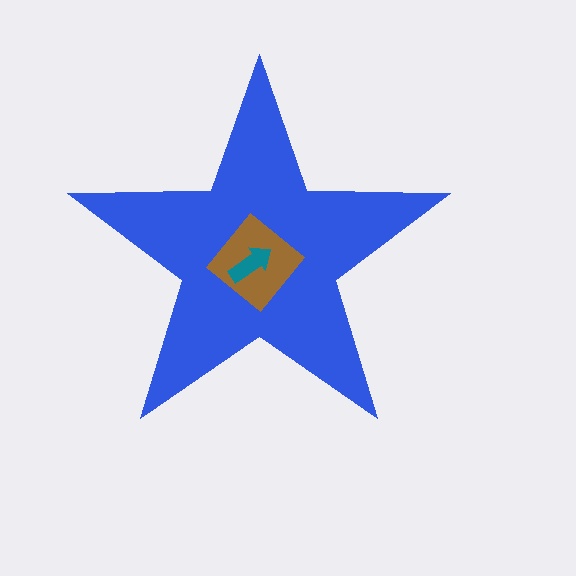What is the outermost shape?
The blue star.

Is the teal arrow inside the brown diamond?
Yes.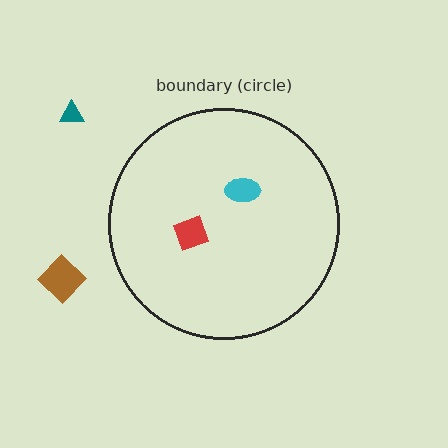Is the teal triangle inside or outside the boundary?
Outside.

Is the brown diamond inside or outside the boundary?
Outside.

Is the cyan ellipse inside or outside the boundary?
Inside.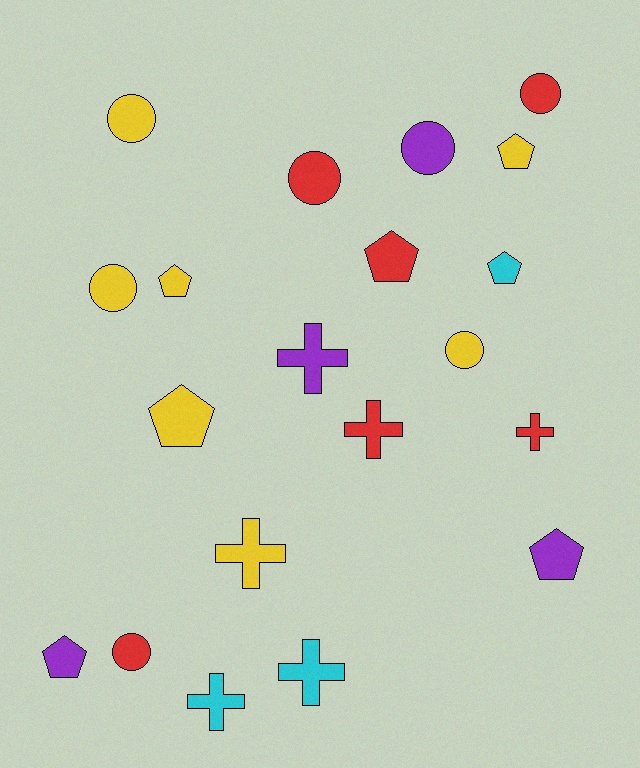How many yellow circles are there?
There are 3 yellow circles.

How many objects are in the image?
There are 20 objects.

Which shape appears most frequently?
Circle, with 7 objects.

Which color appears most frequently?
Yellow, with 7 objects.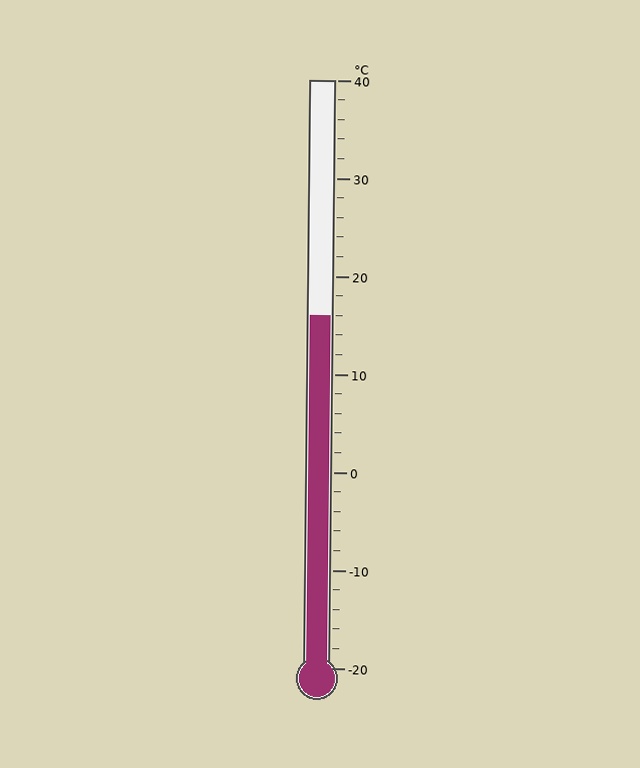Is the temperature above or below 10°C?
The temperature is above 10°C.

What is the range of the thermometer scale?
The thermometer scale ranges from -20°C to 40°C.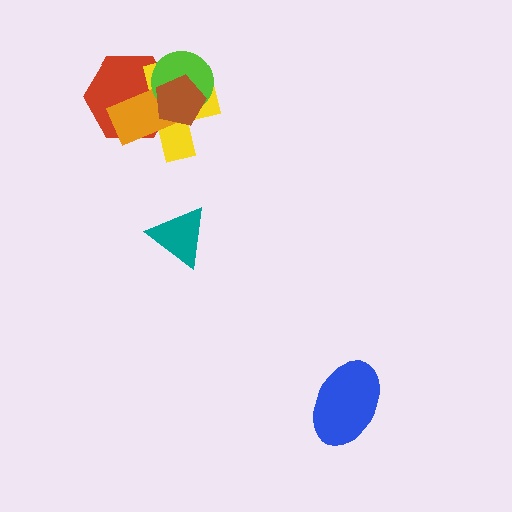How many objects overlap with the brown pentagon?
4 objects overlap with the brown pentagon.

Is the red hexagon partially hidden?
Yes, it is partially covered by another shape.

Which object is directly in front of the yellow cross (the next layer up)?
The orange rectangle is directly in front of the yellow cross.